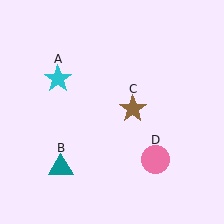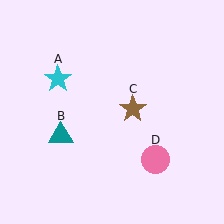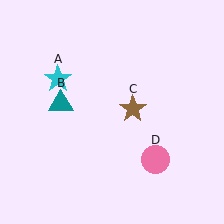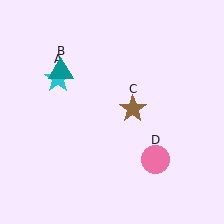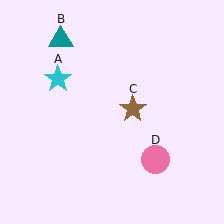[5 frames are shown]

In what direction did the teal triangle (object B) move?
The teal triangle (object B) moved up.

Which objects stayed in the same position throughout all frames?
Cyan star (object A) and brown star (object C) and pink circle (object D) remained stationary.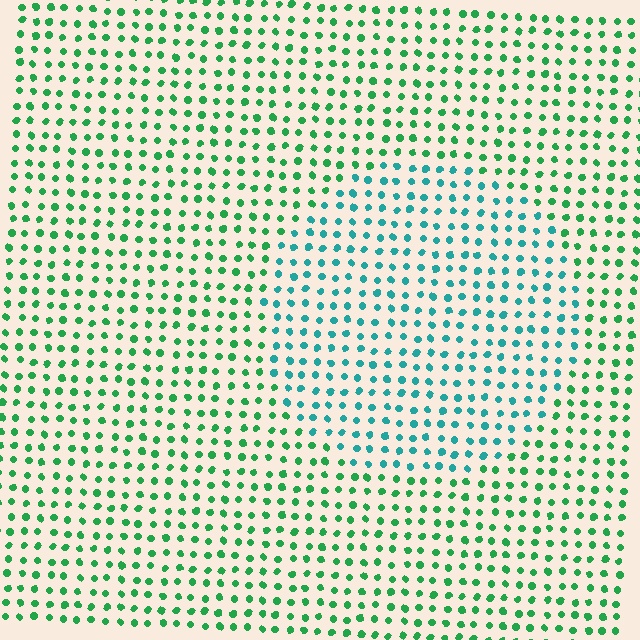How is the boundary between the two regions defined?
The boundary is defined purely by a slight shift in hue (about 40 degrees). Spacing, size, and orientation are identical on both sides.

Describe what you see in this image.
The image is filled with small green elements in a uniform arrangement. A circle-shaped region is visible where the elements are tinted to a slightly different hue, forming a subtle color boundary.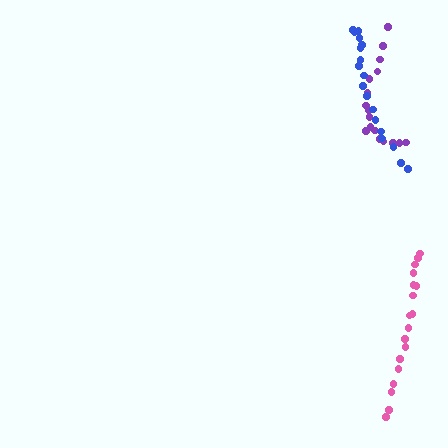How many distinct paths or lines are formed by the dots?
There are 3 distinct paths.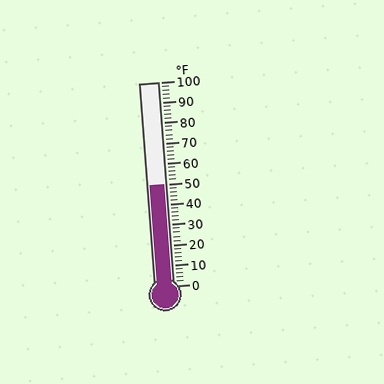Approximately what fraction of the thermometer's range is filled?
The thermometer is filled to approximately 50% of its range.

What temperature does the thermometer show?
The thermometer shows approximately 50°F.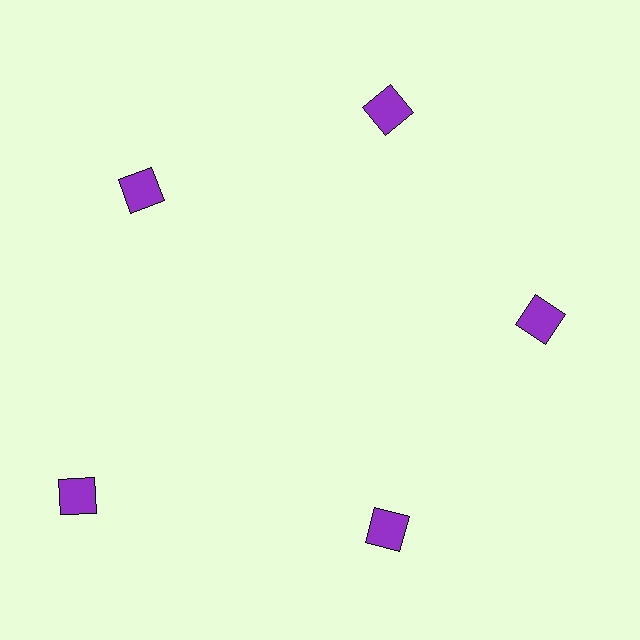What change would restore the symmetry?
The symmetry would be restored by moving it inward, back onto the ring so that all 5 squares sit at equal angles and equal distance from the center.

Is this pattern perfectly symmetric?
No. The 5 purple squares are arranged in a ring, but one element near the 8 o'clock position is pushed outward from the center, breaking the 5-fold rotational symmetry.